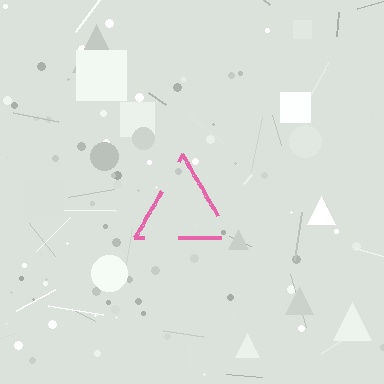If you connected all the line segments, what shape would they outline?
They would outline a triangle.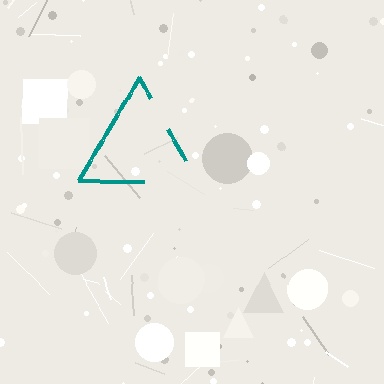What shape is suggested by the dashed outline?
The dashed outline suggests a triangle.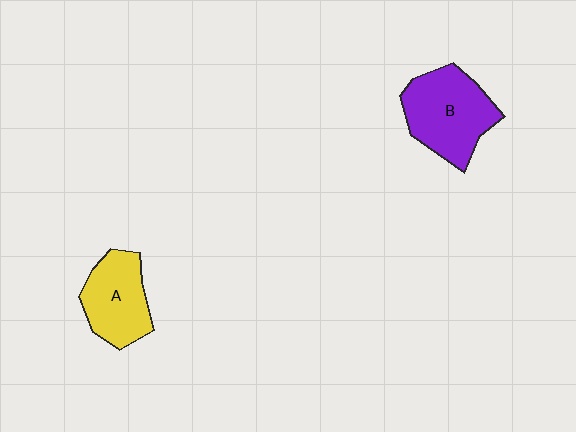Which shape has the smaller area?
Shape A (yellow).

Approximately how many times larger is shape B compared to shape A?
Approximately 1.3 times.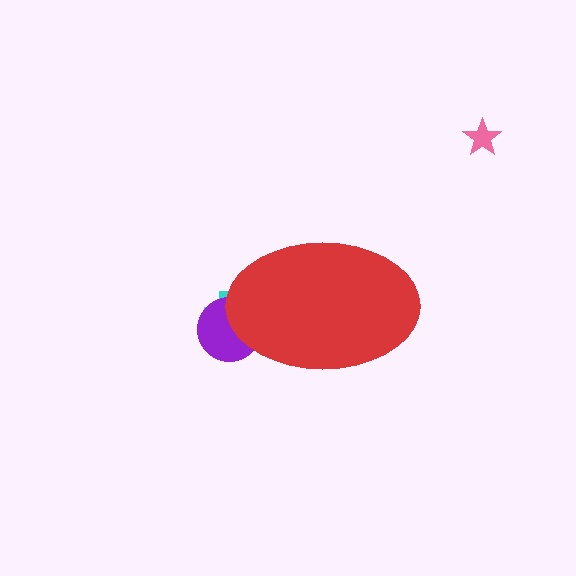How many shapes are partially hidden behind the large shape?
2 shapes are partially hidden.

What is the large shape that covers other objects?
A red ellipse.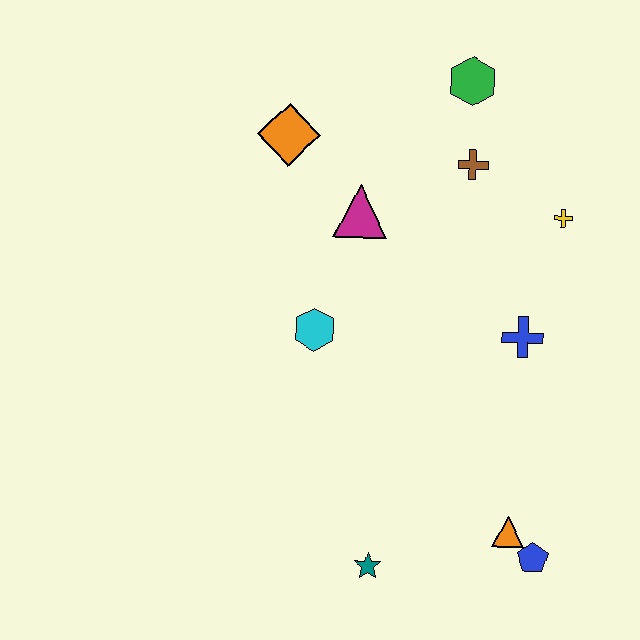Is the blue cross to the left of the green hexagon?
No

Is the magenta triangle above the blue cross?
Yes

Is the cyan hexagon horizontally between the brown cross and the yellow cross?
No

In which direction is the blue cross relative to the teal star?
The blue cross is above the teal star.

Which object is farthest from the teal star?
The green hexagon is farthest from the teal star.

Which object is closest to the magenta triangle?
The orange diamond is closest to the magenta triangle.